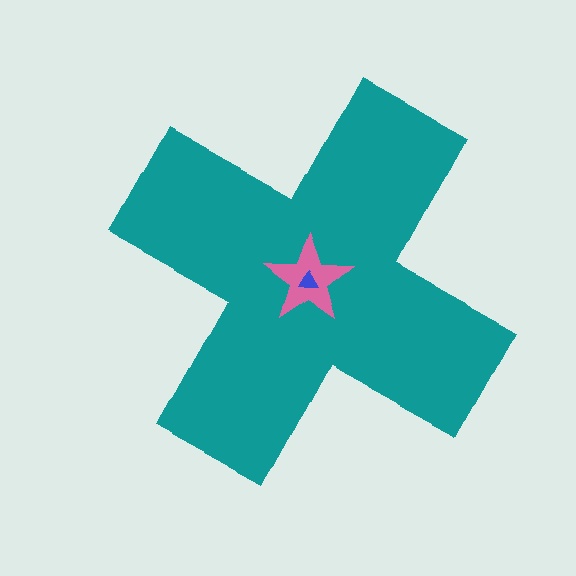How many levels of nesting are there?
3.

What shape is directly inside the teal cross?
The pink star.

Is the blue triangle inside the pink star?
Yes.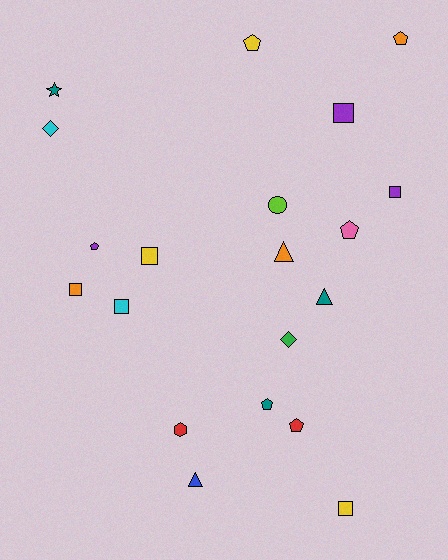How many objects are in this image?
There are 20 objects.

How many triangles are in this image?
There are 3 triangles.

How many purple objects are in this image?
There are 3 purple objects.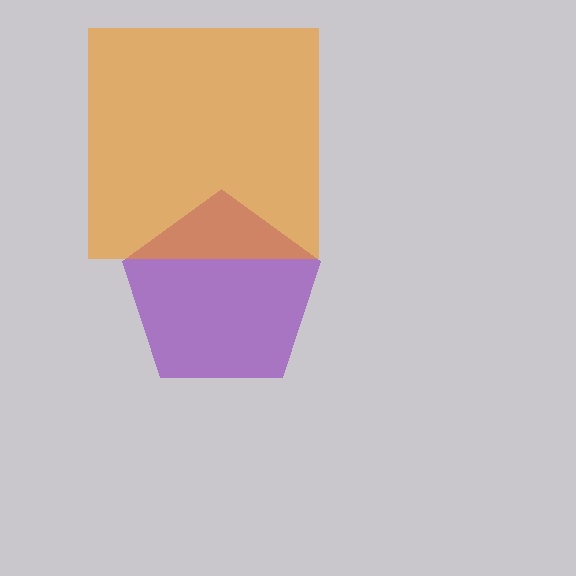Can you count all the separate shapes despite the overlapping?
Yes, there are 2 separate shapes.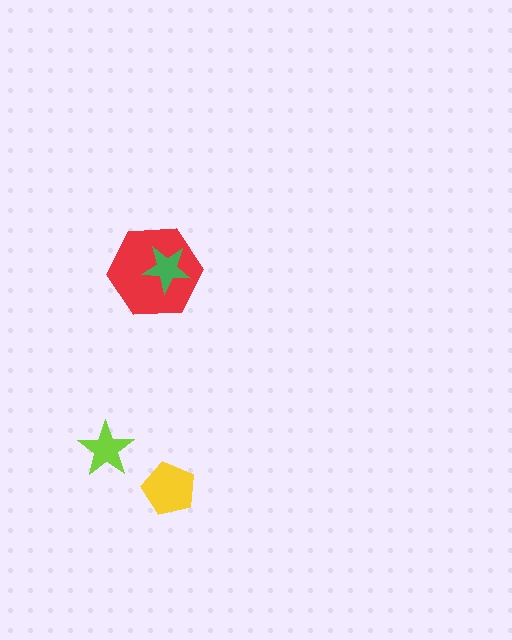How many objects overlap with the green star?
1 object overlaps with the green star.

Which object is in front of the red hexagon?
The green star is in front of the red hexagon.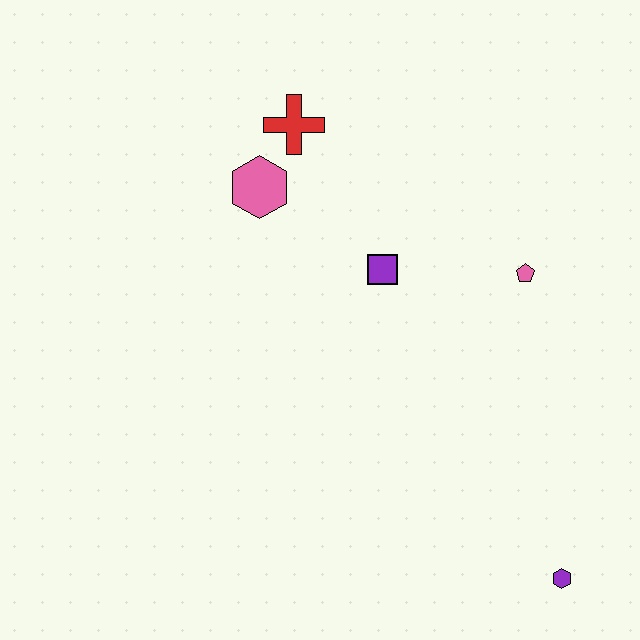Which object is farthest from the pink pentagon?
The purple hexagon is farthest from the pink pentagon.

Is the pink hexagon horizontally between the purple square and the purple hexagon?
No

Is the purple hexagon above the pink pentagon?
No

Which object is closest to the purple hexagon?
The pink pentagon is closest to the purple hexagon.